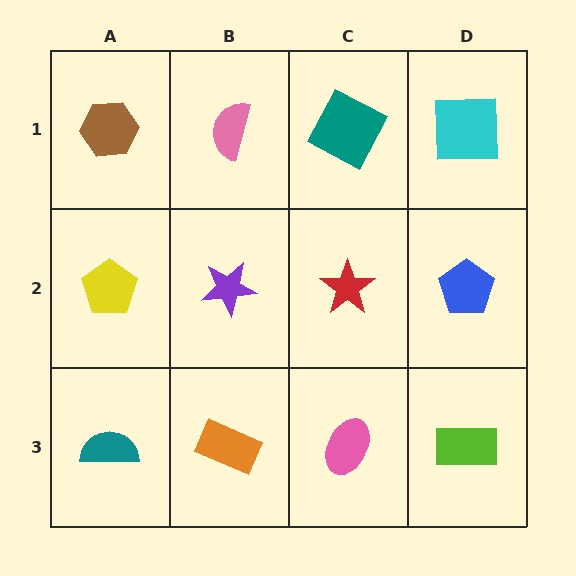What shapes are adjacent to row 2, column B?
A pink semicircle (row 1, column B), an orange rectangle (row 3, column B), a yellow pentagon (row 2, column A), a red star (row 2, column C).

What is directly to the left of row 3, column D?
A pink ellipse.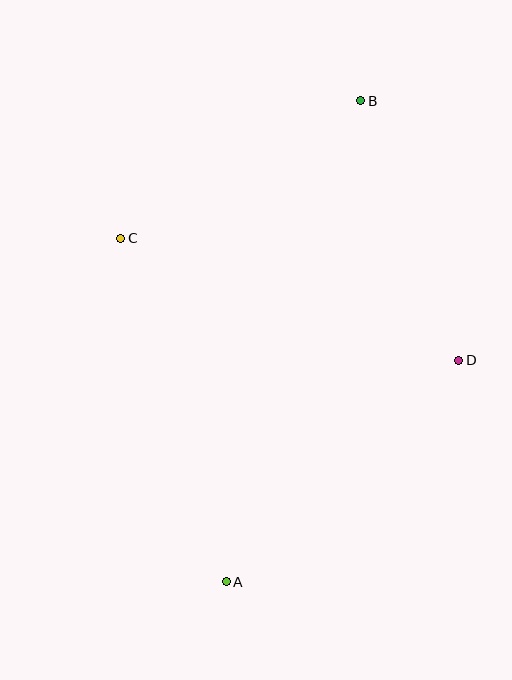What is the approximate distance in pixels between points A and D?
The distance between A and D is approximately 321 pixels.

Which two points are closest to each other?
Points B and C are closest to each other.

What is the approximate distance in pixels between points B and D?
The distance between B and D is approximately 278 pixels.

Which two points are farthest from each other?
Points A and B are farthest from each other.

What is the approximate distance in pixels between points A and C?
The distance between A and C is approximately 360 pixels.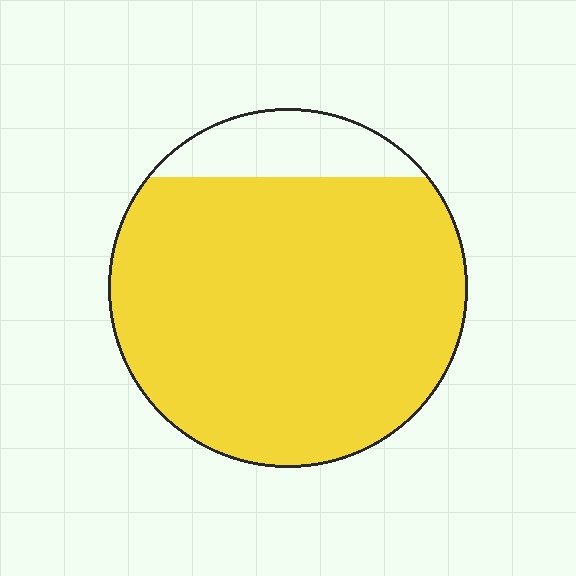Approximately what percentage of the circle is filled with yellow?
Approximately 85%.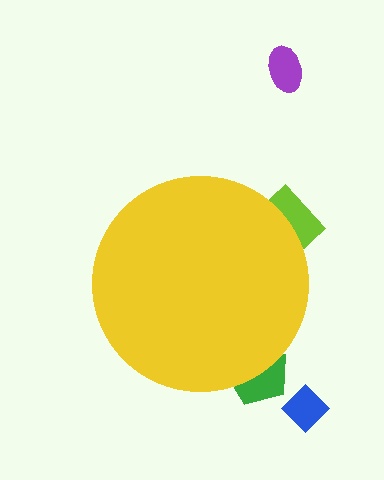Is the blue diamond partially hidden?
No, the blue diamond is fully visible.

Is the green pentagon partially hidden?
Yes, the green pentagon is partially hidden behind the yellow circle.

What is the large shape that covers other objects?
A yellow circle.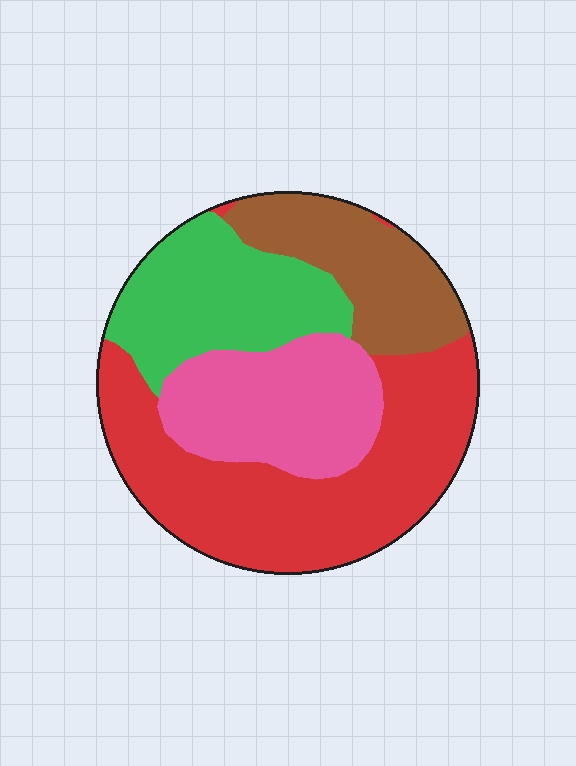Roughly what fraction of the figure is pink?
Pink covers about 20% of the figure.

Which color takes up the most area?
Red, at roughly 40%.